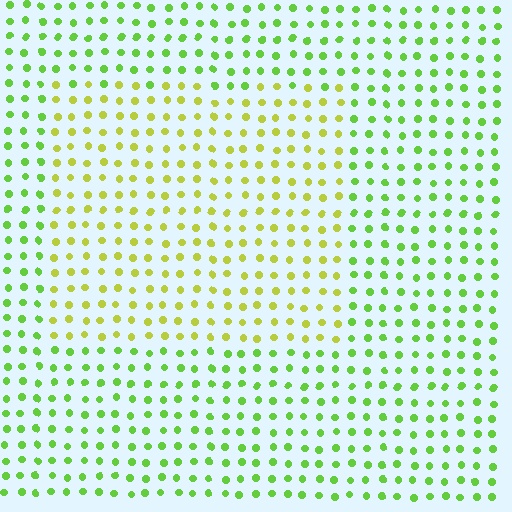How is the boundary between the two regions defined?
The boundary is defined purely by a slight shift in hue (about 35 degrees). Spacing, size, and orientation are identical on both sides.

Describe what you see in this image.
The image is filled with small lime elements in a uniform arrangement. A rectangle-shaped region is visible where the elements are tinted to a slightly different hue, forming a subtle color boundary.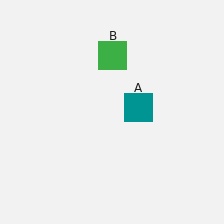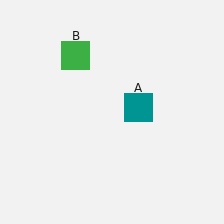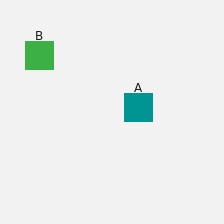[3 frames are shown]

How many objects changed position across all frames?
1 object changed position: green square (object B).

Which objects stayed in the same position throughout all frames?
Teal square (object A) remained stationary.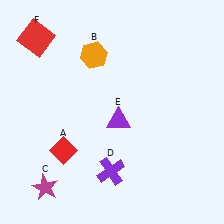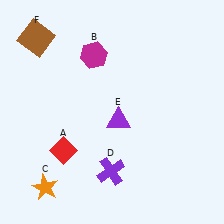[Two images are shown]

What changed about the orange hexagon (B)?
In Image 1, B is orange. In Image 2, it changed to magenta.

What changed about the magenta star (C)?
In Image 1, C is magenta. In Image 2, it changed to orange.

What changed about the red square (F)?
In Image 1, F is red. In Image 2, it changed to brown.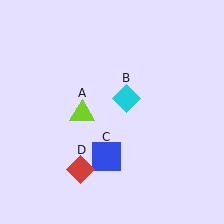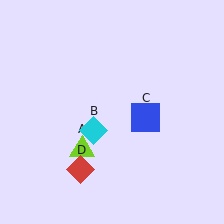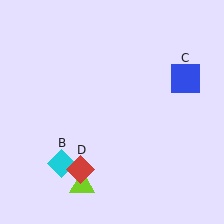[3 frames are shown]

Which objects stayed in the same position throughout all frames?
Red diamond (object D) remained stationary.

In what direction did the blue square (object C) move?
The blue square (object C) moved up and to the right.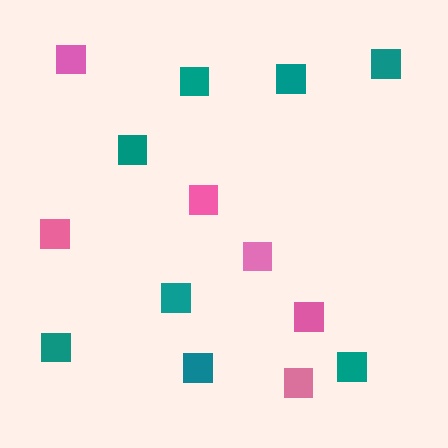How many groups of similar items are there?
There are 2 groups: one group of teal squares (8) and one group of pink squares (6).